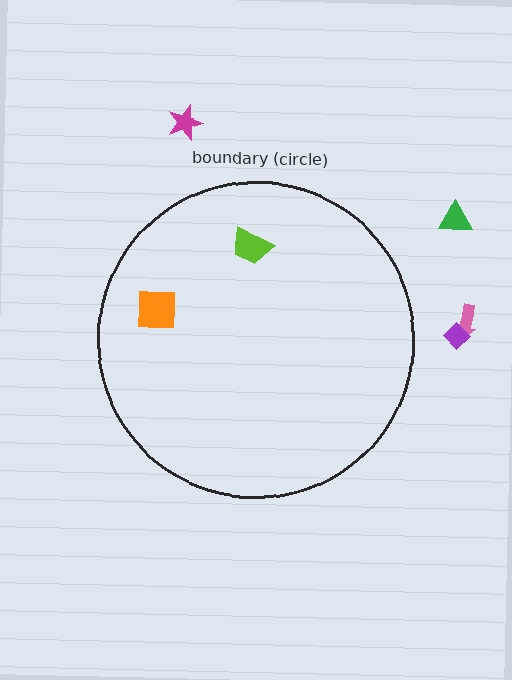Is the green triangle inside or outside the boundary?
Outside.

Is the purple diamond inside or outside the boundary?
Outside.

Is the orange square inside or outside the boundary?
Inside.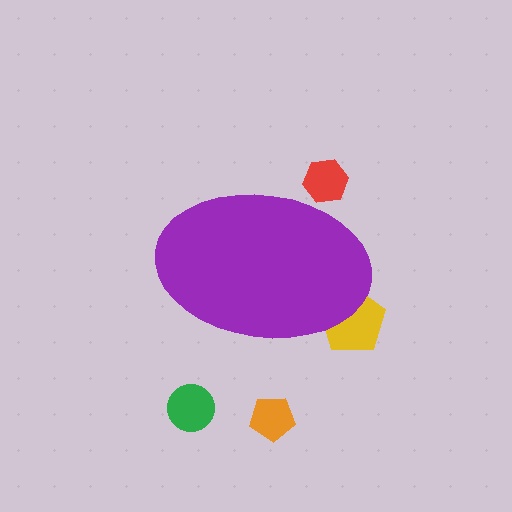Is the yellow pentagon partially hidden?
Yes, the yellow pentagon is partially hidden behind the purple ellipse.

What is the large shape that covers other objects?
A purple ellipse.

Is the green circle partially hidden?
No, the green circle is fully visible.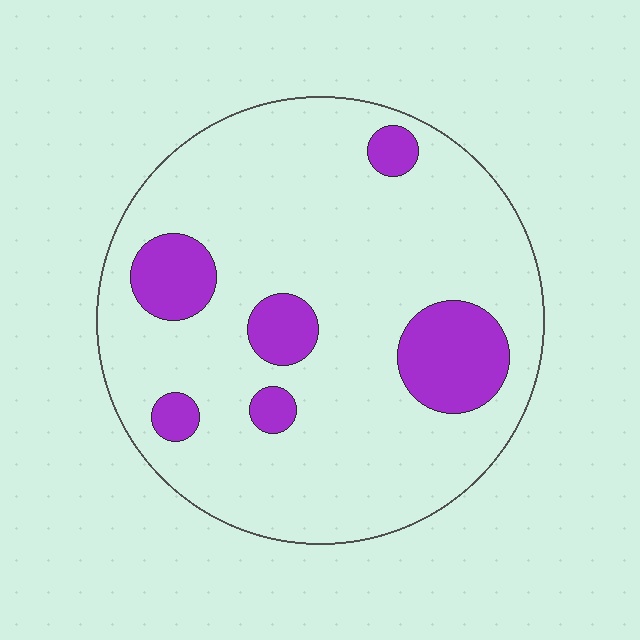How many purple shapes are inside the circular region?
6.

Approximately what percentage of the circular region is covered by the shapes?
Approximately 15%.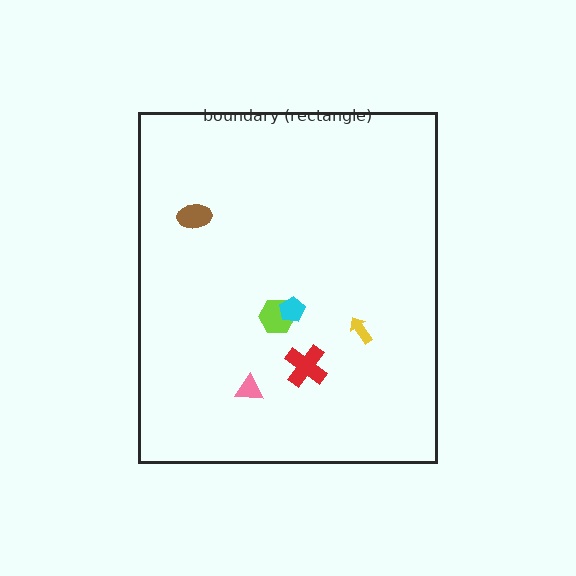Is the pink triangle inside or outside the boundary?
Inside.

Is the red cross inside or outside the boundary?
Inside.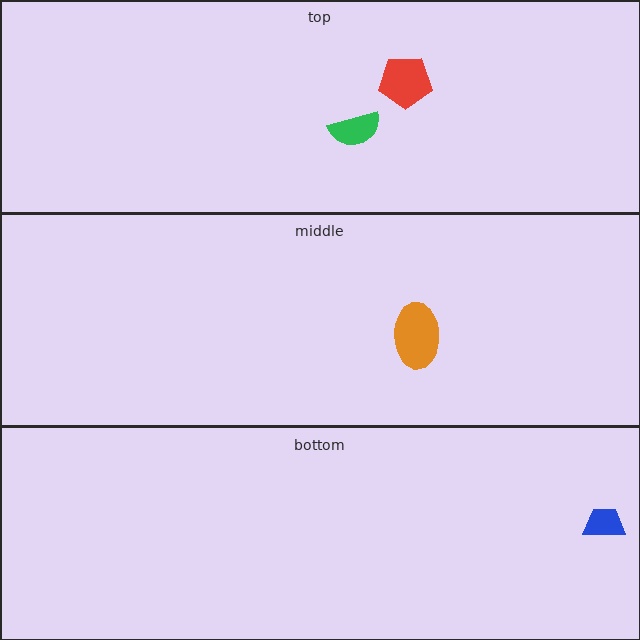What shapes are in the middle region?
The orange ellipse.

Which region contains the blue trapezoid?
The bottom region.